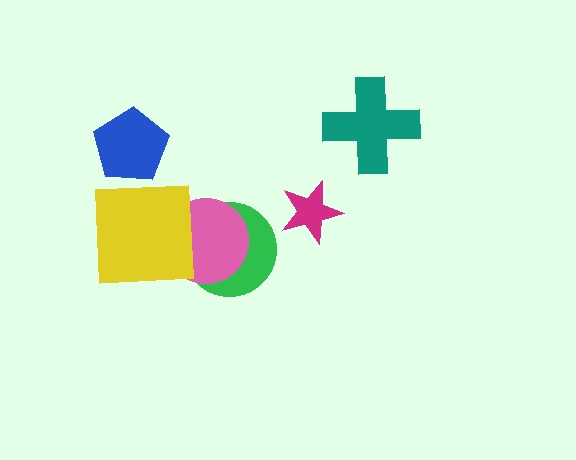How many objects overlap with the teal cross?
0 objects overlap with the teal cross.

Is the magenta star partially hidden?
No, no other shape covers it.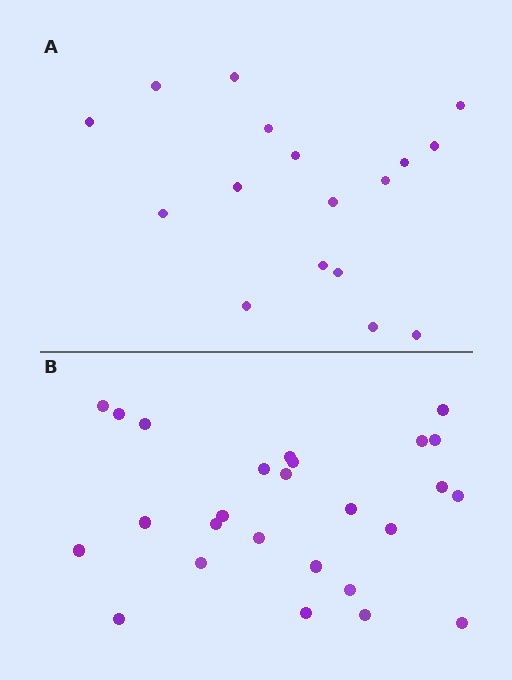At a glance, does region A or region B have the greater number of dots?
Region B (the bottom region) has more dots.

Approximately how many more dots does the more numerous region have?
Region B has roughly 8 or so more dots than region A.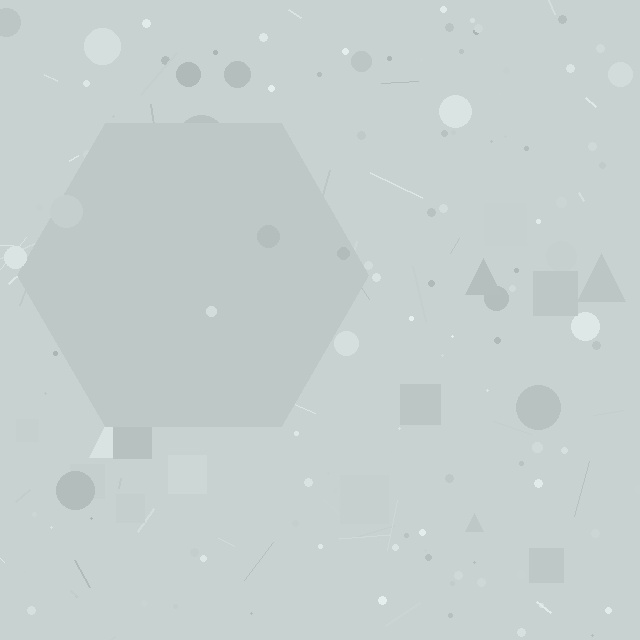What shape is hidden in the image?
A hexagon is hidden in the image.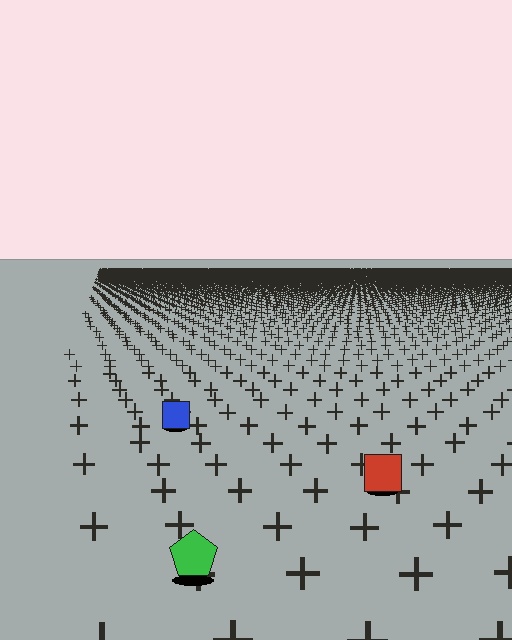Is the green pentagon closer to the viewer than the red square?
Yes. The green pentagon is closer — you can tell from the texture gradient: the ground texture is coarser near it.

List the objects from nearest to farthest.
From nearest to farthest: the green pentagon, the red square, the blue square.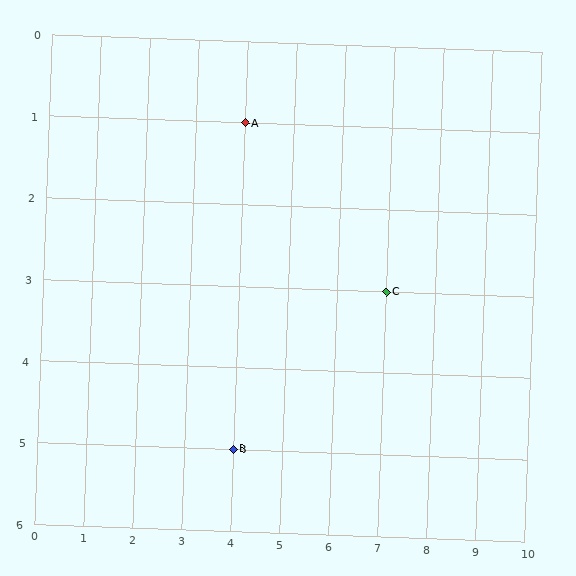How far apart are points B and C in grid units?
Points B and C are 3 columns and 2 rows apart (about 3.6 grid units diagonally).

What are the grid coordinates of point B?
Point B is at grid coordinates (4, 5).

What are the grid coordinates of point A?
Point A is at grid coordinates (4, 1).